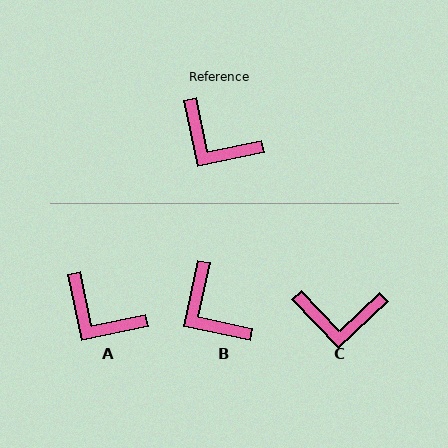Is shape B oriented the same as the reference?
No, it is off by about 24 degrees.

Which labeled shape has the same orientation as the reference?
A.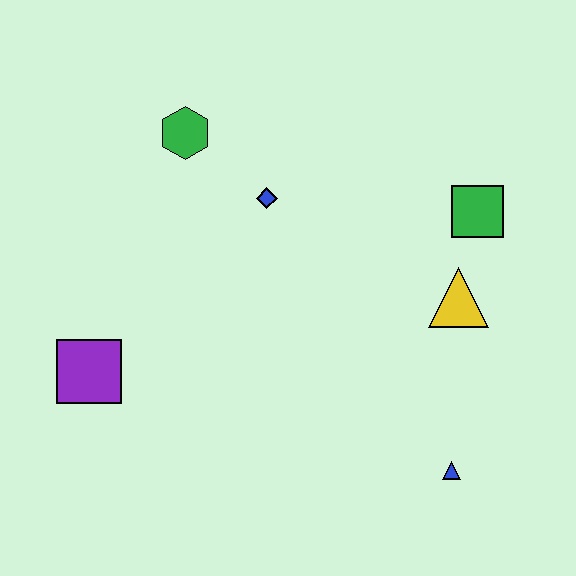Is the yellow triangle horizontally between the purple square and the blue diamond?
No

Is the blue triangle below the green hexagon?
Yes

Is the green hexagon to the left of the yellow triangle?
Yes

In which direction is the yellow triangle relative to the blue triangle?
The yellow triangle is above the blue triangle.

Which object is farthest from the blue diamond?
The blue triangle is farthest from the blue diamond.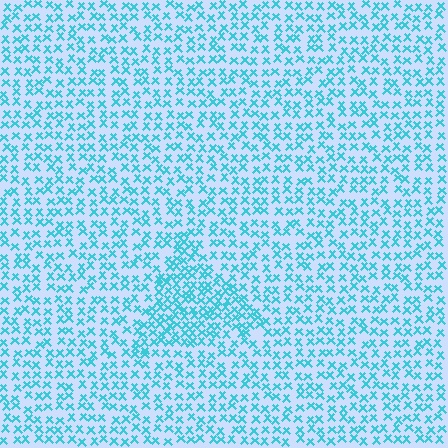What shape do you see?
I see a triangle.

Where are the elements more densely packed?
The elements are more densely packed inside the triangle boundary.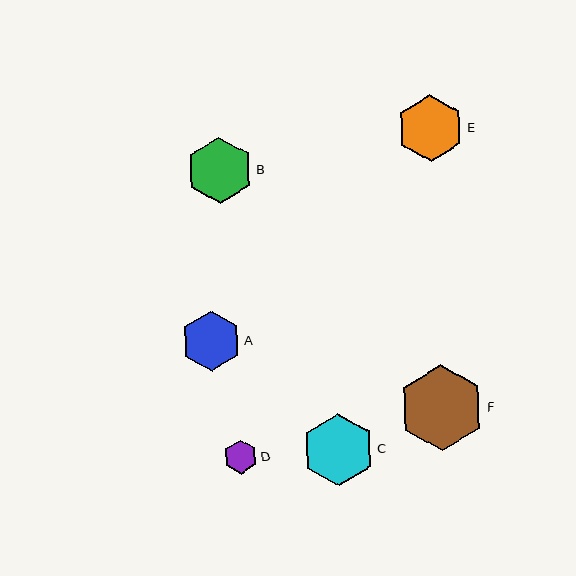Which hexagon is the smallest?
Hexagon D is the smallest with a size of approximately 34 pixels.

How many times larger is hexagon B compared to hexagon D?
Hexagon B is approximately 2.0 times the size of hexagon D.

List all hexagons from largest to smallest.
From largest to smallest: F, C, E, B, A, D.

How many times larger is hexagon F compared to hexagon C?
Hexagon F is approximately 1.2 times the size of hexagon C.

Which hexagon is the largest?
Hexagon F is the largest with a size of approximately 86 pixels.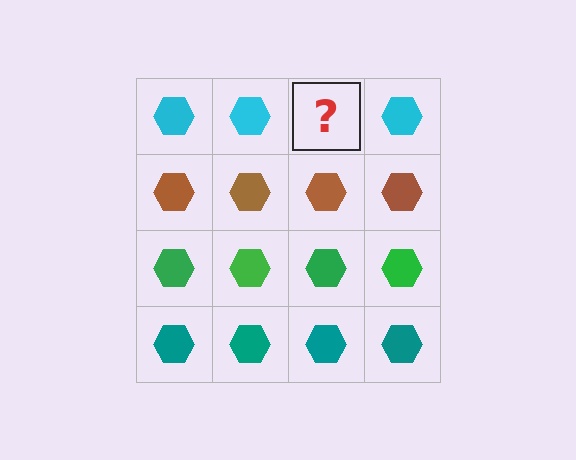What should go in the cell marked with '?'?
The missing cell should contain a cyan hexagon.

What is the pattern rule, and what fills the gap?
The rule is that each row has a consistent color. The gap should be filled with a cyan hexagon.